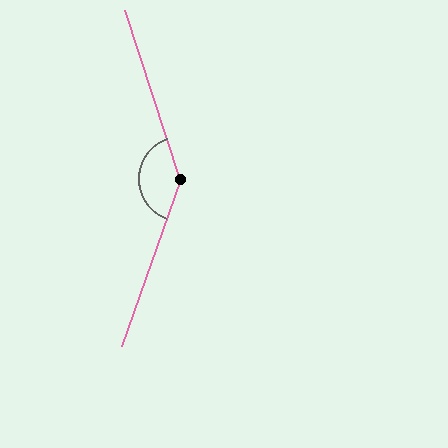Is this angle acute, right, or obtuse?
It is obtuse.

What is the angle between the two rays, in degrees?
Approximately 143 degrees.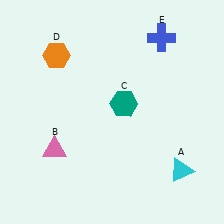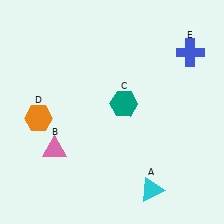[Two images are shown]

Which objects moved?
The objects that moved are: the cyan triangle (A), the orange hexagon (D), the blue cross (E).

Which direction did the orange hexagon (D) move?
The orange hexagon (D) moved down.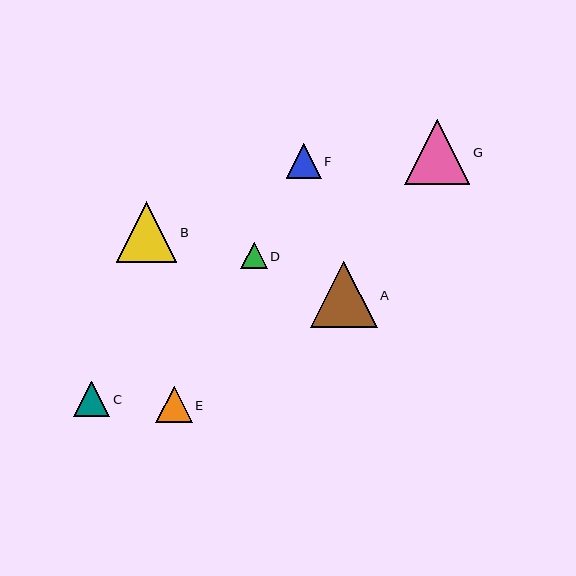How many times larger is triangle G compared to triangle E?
Triangle G is approximately 1.8 times the size of triangle E.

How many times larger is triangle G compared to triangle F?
Triangle G is approximately 1.9 times the size of triangle F.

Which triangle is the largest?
Triangle A is the largest with a size of approximately 67 pixels.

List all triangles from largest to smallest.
From largest to smallest: A, G, B, E, C, F, D.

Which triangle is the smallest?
Triangle D is the smallest with a size of approximately 27 pixels.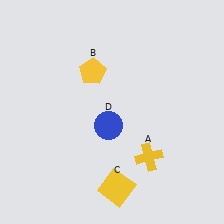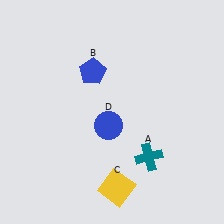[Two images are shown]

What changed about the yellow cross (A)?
In Image 1, A is yellow. In Image 2, it changed to teal.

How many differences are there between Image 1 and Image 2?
There are 2 differences between the two images.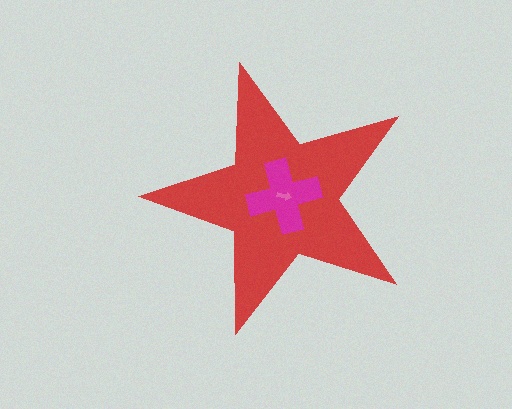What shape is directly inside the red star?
The magenta cross.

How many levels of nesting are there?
3.